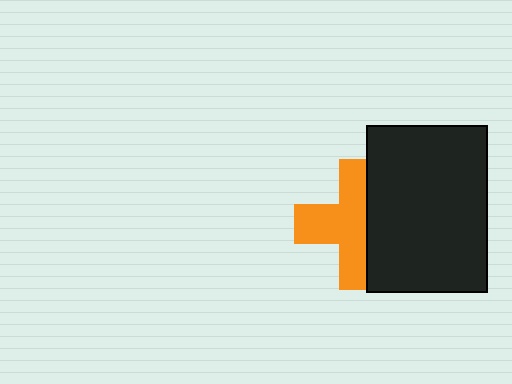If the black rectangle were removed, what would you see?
You would see the complete orange cross.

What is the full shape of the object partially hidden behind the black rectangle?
The partially hidden object is an orange cross.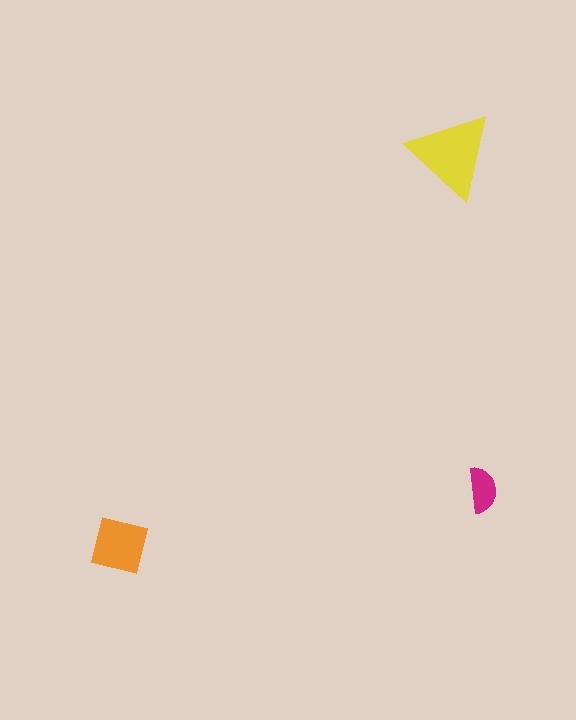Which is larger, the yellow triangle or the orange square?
The yellow triangle.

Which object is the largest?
The yellow triangle.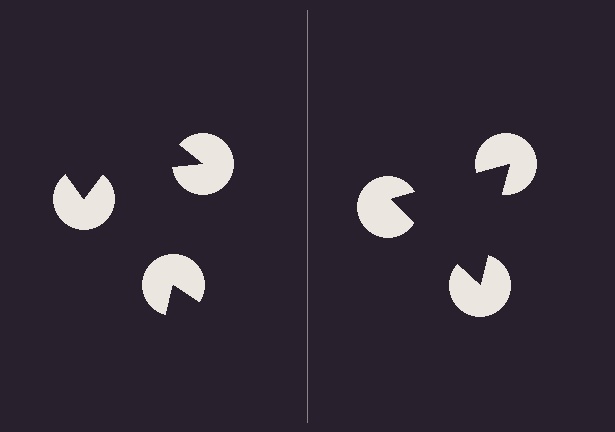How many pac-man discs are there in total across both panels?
6 — 3 on each side.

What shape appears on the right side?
An illusory triangle.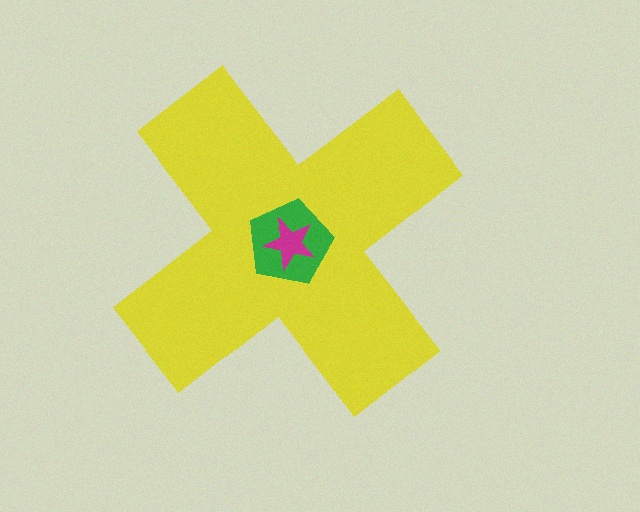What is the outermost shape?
The yellow cross.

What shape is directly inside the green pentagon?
The magenta star.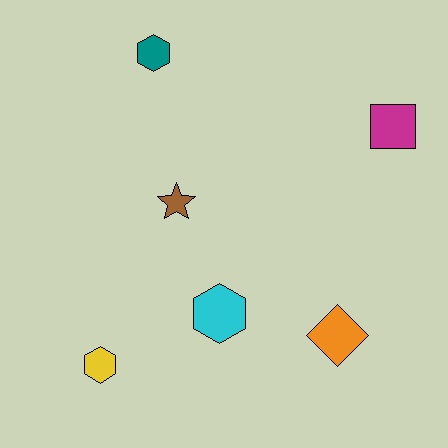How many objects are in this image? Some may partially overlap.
There are 6 objects.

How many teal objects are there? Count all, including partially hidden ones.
There is 1 teal object.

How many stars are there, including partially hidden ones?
There is 1 star.